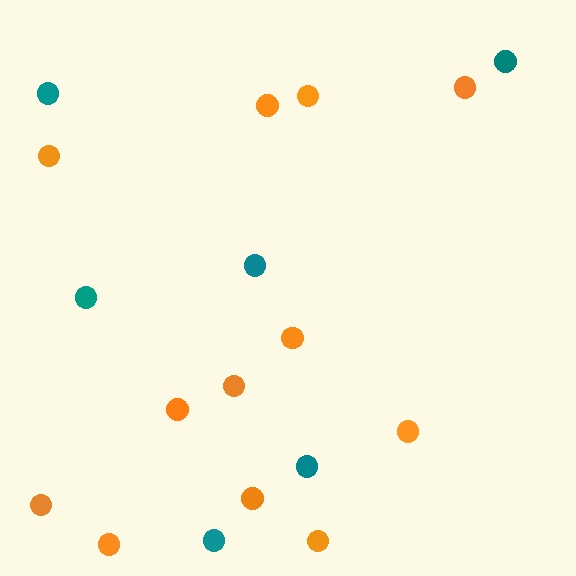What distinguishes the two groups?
There are 2 groups: one group of teal circles (6) and one group of orange circles (12).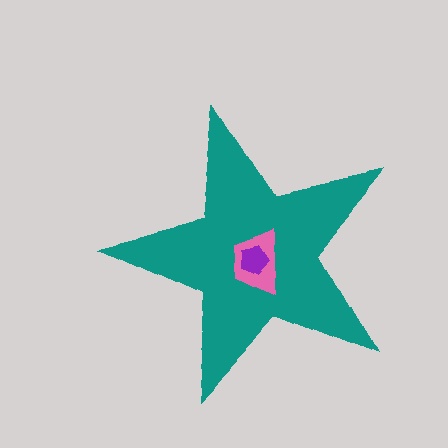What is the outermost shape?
The teal star.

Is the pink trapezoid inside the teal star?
Yes.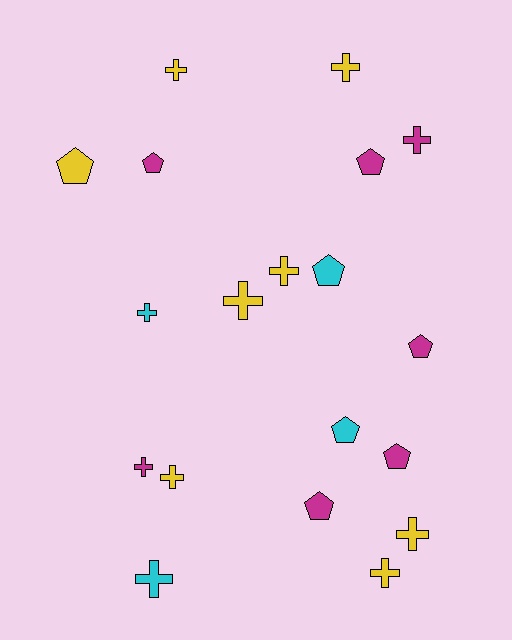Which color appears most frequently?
Yellow, with 8 objects.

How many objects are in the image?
There are 19 objects.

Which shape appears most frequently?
Cross, with 11 objects.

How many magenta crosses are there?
There are 2 magenta crosses.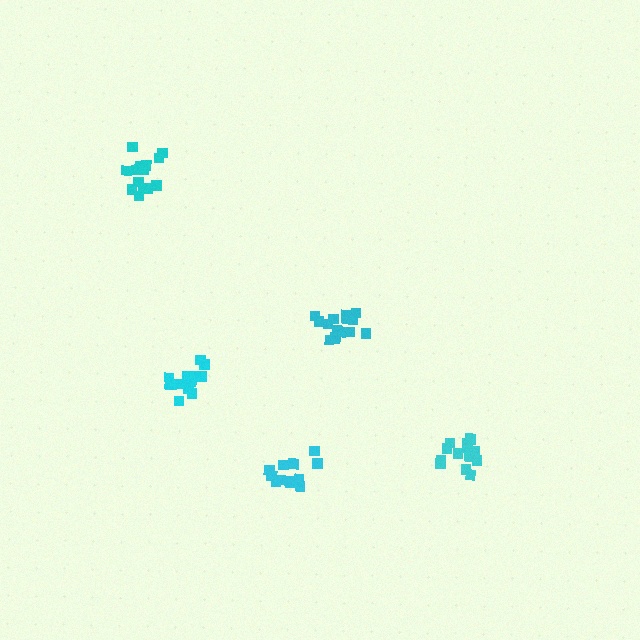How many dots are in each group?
Group 1: 15 dots, Group 2: 12 dots, Group 3: 15 dots, Group 4: 14 dots, Group 5: 17 dots (73 total).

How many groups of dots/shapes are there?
There are 5 groups.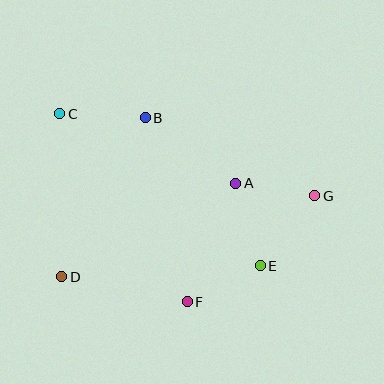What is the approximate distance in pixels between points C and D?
The distance between C and D is approximately 163 pixels.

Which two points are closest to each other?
Points A and G are closest to each other.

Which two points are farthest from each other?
Points C and G are farthest from each other.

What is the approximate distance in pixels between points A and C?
The distance between A and C is approximately 189 pixels.